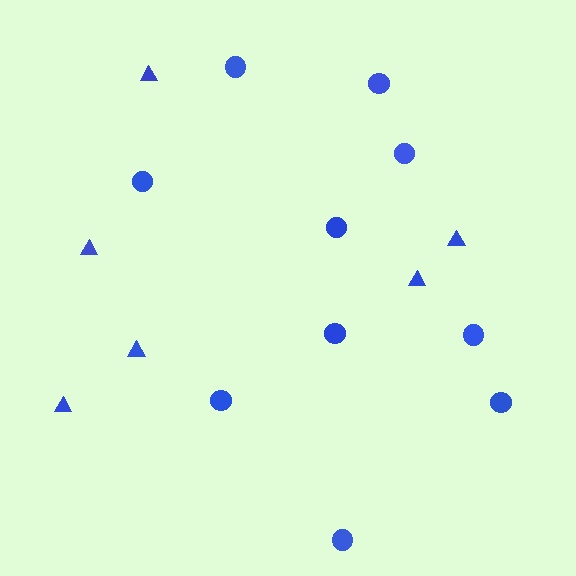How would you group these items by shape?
There are 2 groups: one group of circles (10) and one group of triangles (6).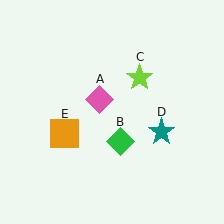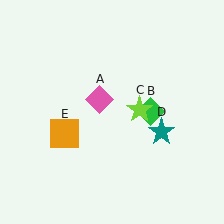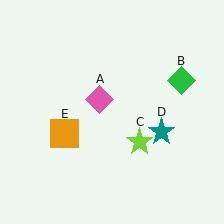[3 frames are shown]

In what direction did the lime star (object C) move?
The lime star (object C) moved down.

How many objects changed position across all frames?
2 objects changed position: green diamond (object B), lime star (object C).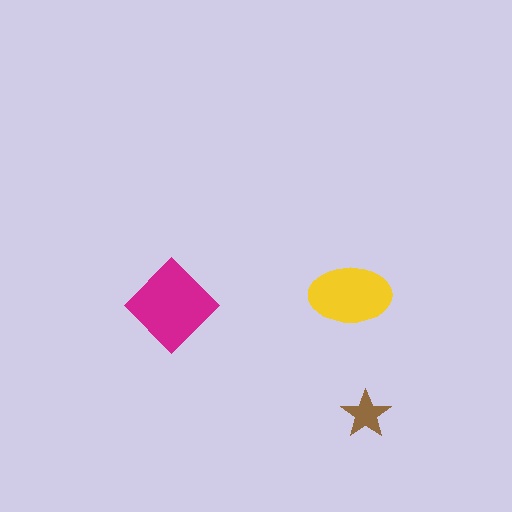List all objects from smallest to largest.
The brown star, the yellow ellipse, the magenta diamond.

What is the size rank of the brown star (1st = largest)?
3rd.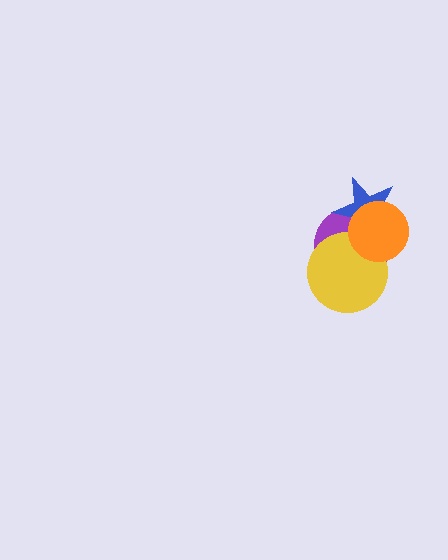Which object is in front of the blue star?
The orange circle is in front of the blue star.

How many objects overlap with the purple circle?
3 objects overlap with the purple circle.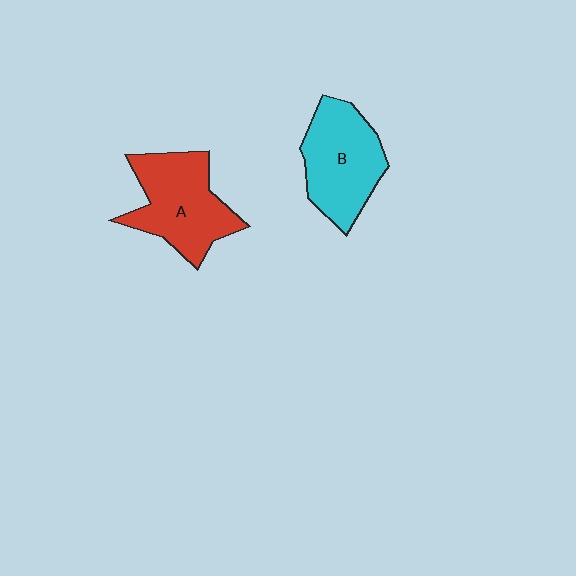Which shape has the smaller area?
Shape B (cyan).